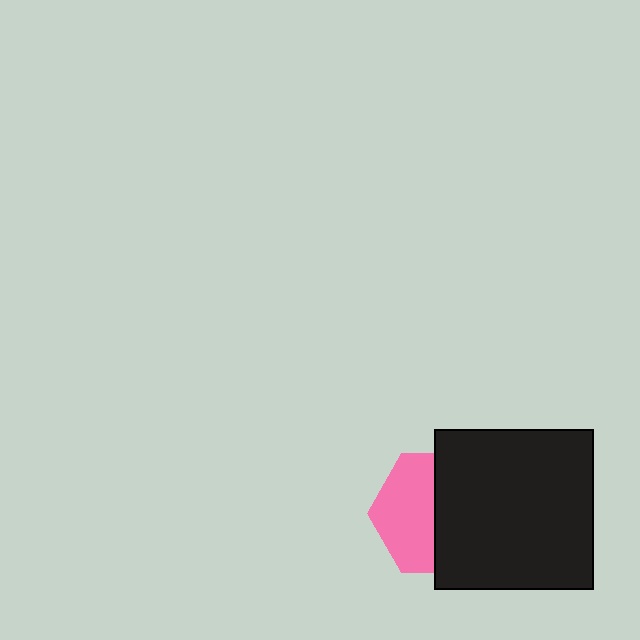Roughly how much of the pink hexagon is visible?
About half of it is visible (roughly 48%).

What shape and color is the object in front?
The object in front is a black square.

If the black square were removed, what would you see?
You would see the complete pink hexagon.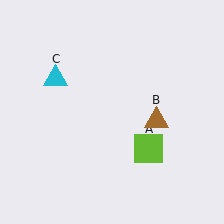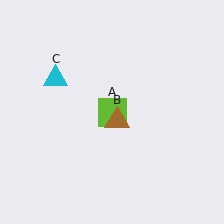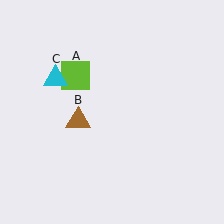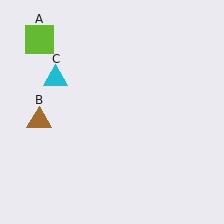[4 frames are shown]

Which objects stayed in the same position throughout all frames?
Cyan triangle (object C) remained stationary.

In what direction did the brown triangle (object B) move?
The brown triangle (object B) moved left.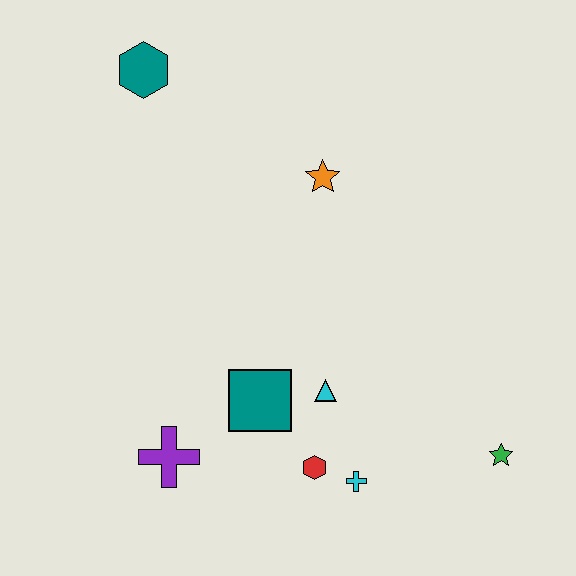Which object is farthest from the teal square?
The teal hexagon is farthest from the teal square.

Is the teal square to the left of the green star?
Yes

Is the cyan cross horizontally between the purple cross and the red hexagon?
No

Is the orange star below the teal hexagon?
Yes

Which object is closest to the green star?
The cyan cross is closest to the green star.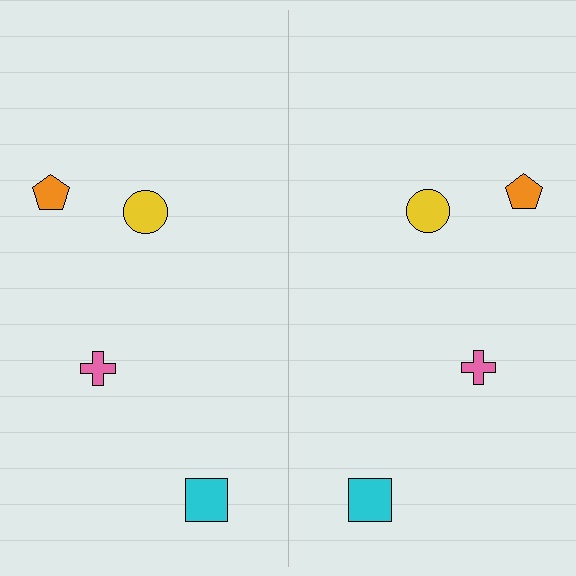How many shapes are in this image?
There are 8 shapes in this image.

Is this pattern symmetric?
Yes, this pattern has bilateral (reflection) symmetry.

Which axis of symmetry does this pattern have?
The pattern has a vertical axis of symmetry running through the center of the image.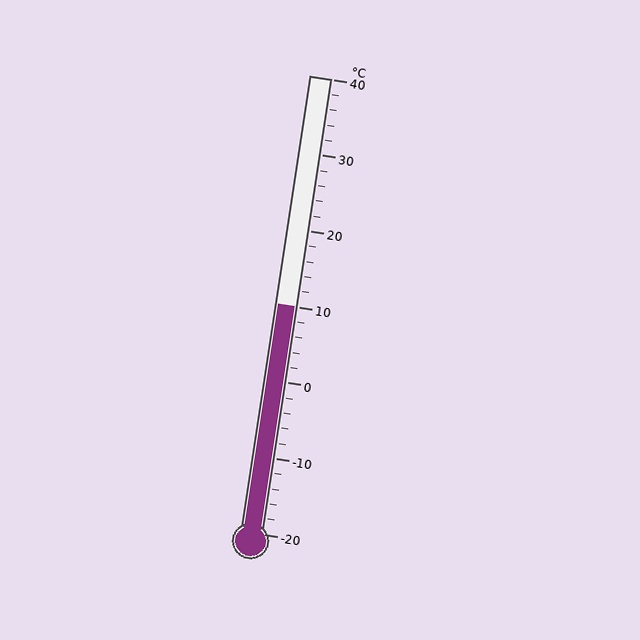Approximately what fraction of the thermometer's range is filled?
The thermometer is filled to approximately 50% of its range.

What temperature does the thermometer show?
The thermometer shows approximately 10°C.